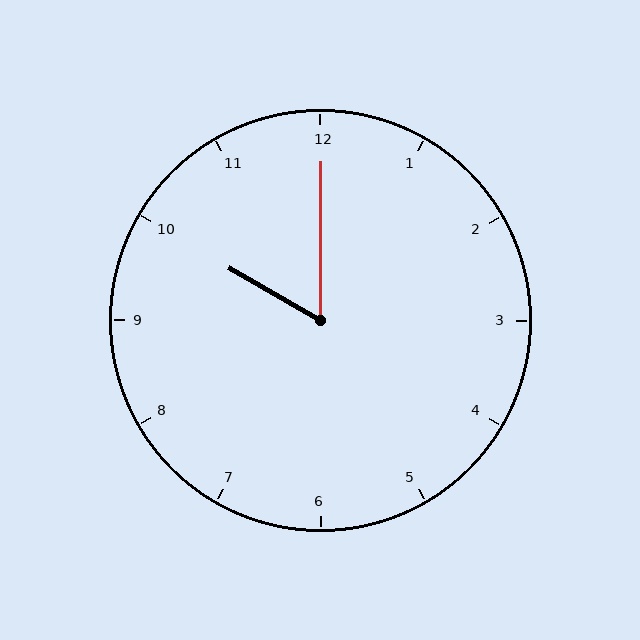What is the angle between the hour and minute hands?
Approximately 60 degrees.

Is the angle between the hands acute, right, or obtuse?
It is acute.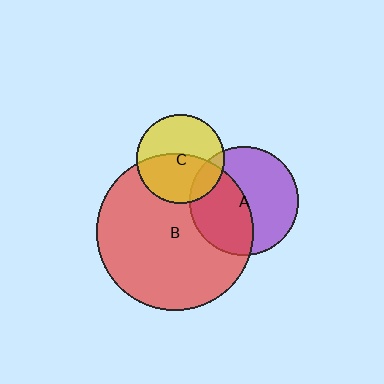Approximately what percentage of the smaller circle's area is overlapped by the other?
Approximately 45%.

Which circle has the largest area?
Circle B (red).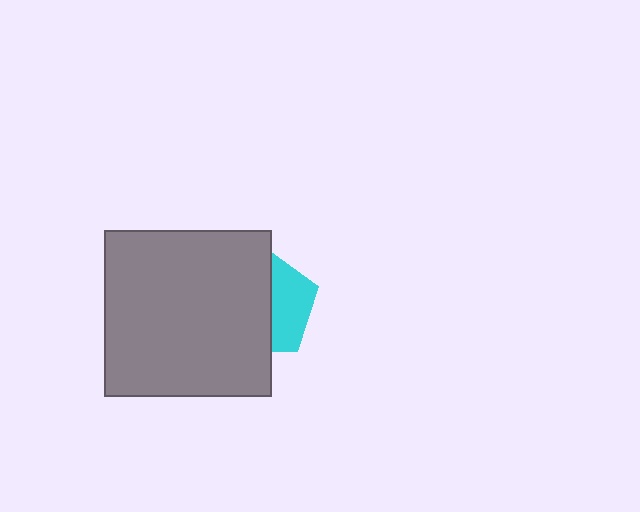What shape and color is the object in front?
The object in front is a gray square.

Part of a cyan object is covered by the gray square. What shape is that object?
It is a pentagon.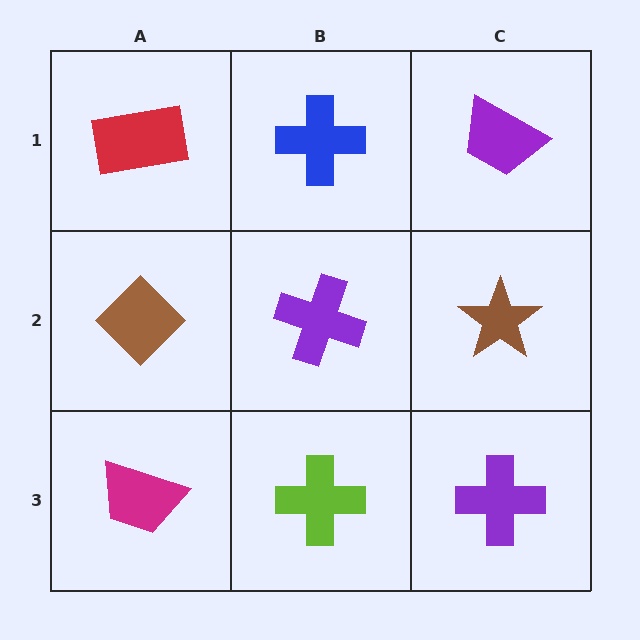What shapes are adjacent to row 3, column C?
A brown star (row 2, column C), a lime cross (row 3, column B).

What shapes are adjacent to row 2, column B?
A blue cross (row 1, column B), a lime cross (row 3, column B), a brown diamond (row 2, column A), a brown star (row 2, column C).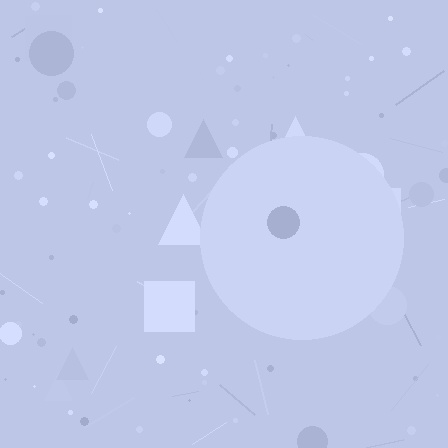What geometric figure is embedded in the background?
A circle is embedded in the background.